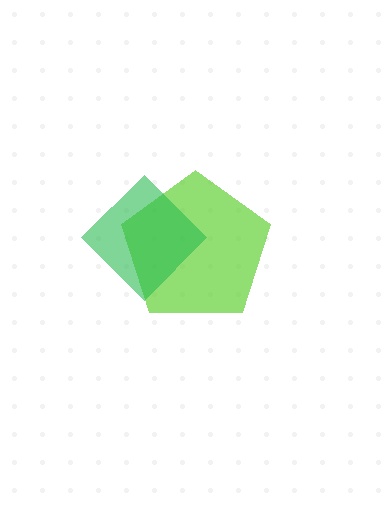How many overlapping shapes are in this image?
There are 2 overlapping shapes in the image.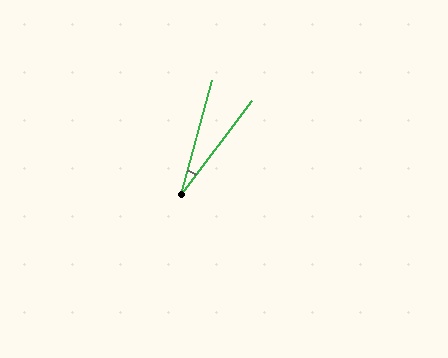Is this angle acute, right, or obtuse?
It is acute.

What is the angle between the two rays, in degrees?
Approximately 22 degrees.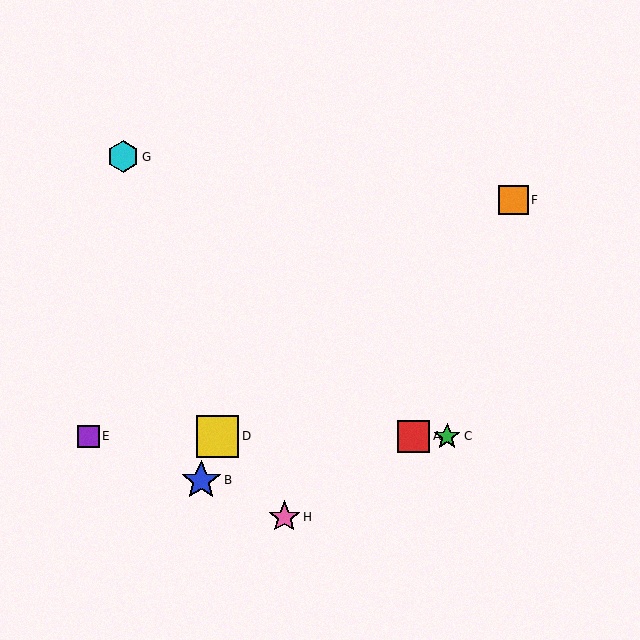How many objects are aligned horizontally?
4 objects (A, C, D, E) are aligned horizontally.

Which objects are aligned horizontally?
Objects A, C, D, E are aligned horizontally.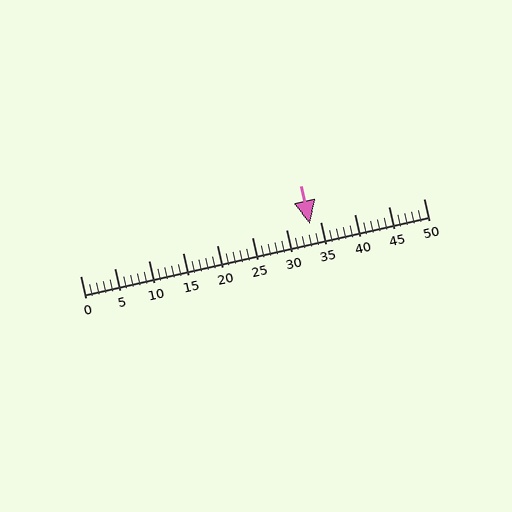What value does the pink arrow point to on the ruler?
The pink arrow points to approximately 33.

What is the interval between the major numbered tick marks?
The major tick marks are spaced 5 units apart.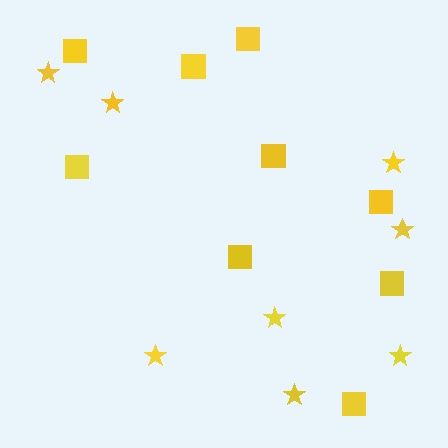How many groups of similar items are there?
There are 2 groups: one group of stars (8) and one group of squares (9).